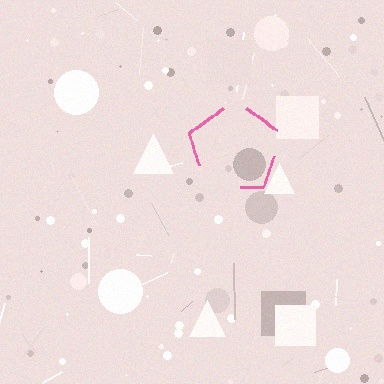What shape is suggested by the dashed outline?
The dashed outline suggests a pentagon.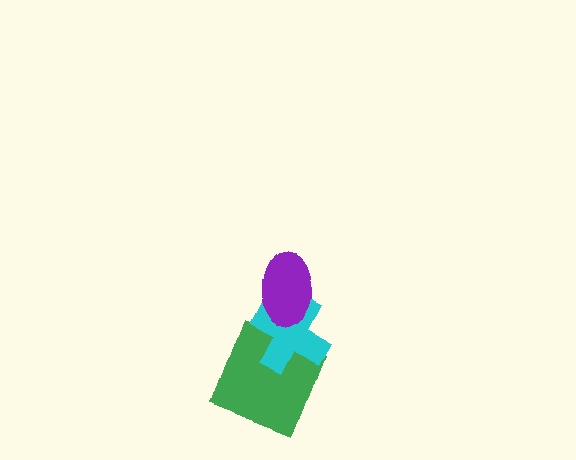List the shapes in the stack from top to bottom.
From top to bottom: the purple ellipse, the cyan cross, the green square.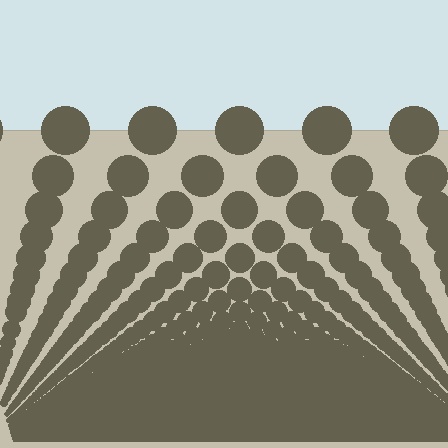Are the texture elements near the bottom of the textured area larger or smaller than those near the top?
Smaller. The gradient is inverted — elements near the bottom are smaller and denser.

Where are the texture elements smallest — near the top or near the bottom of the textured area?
Near the bottom.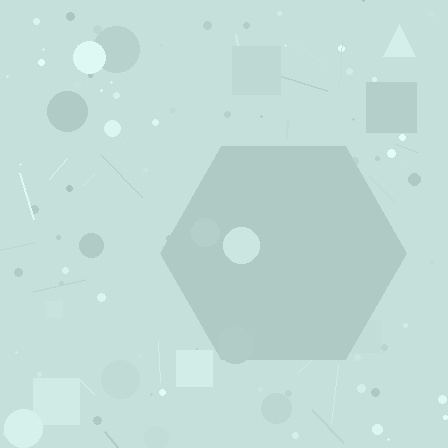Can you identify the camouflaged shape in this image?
The camouflaged shape is a hexagon.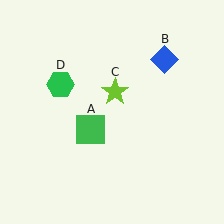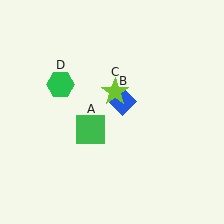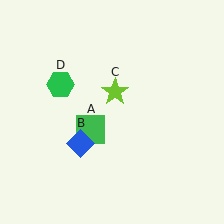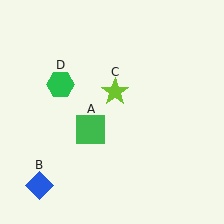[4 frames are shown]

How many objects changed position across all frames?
1 object changed position: blue diamond (object B).